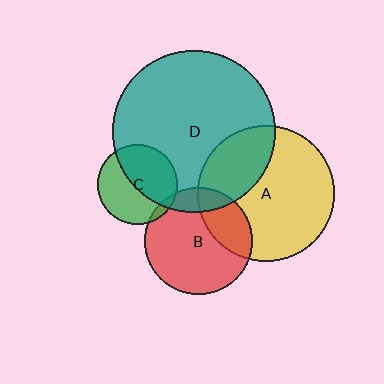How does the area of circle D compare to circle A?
Approximately 1.4 times.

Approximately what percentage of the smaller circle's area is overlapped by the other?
Approximately 15%.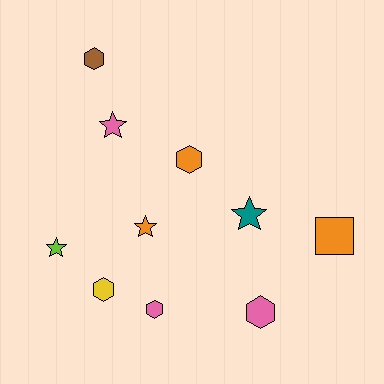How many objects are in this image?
There are 10 objects.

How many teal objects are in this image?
There is 1 teal object.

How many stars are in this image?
There are 4 stars.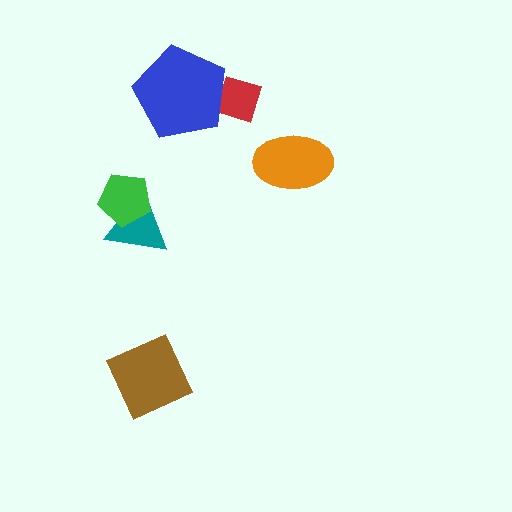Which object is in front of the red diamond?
The blue pentagon is in front of the red diamond.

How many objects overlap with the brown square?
0 objects overlap with the brown square.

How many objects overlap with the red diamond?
1 object overlaps with the red diamond.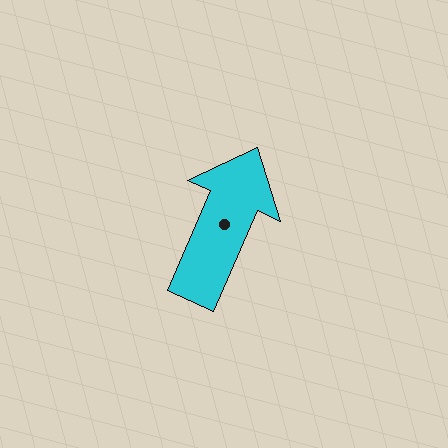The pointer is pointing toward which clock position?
Roughly 1 o'clock.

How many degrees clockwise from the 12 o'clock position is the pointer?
Approximately 24 degrees.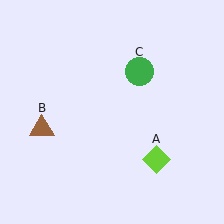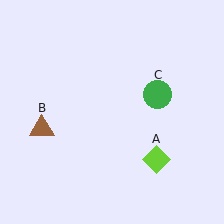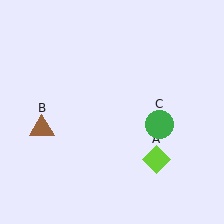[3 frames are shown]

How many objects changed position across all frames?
1 object changed position: green circle (object C).